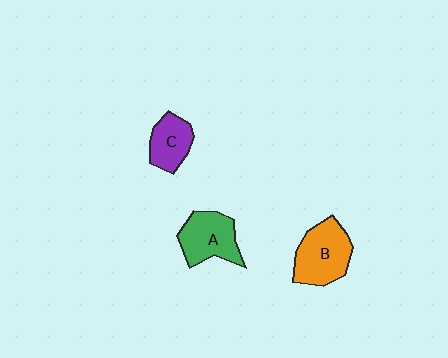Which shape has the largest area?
Shape B (orange).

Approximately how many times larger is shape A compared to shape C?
Approximately 1.4 times.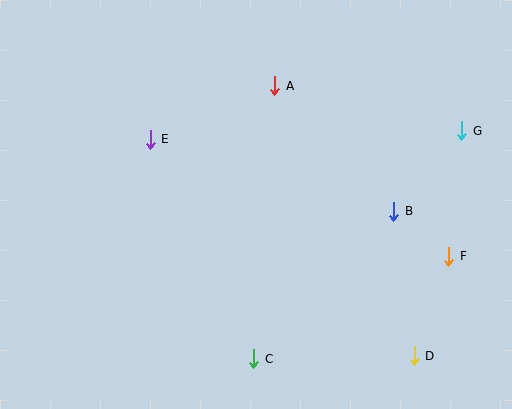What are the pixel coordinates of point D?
Point D is at (414, 356).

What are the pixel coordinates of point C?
Point C is at (254, 359).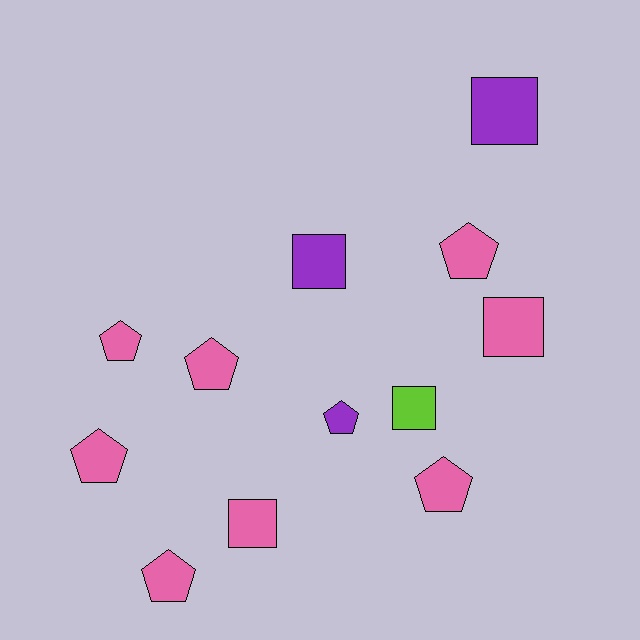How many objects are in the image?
There are 12 objects.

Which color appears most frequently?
Pink, with 8 objects.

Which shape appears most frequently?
Pentagon, with 7 objects.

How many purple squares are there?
There are 2 purple squares.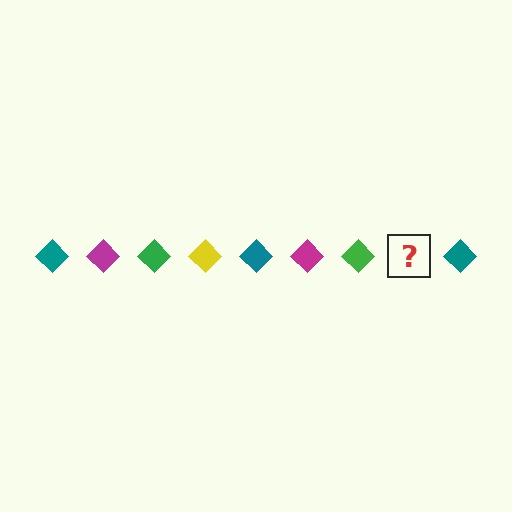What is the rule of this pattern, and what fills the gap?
The rule is that the pattern cycles through teal, magenta, green, yellow diamonds. The gap should be filled with a yellow diamond.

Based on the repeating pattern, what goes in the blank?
The blank should be a yellow diamond.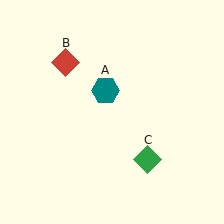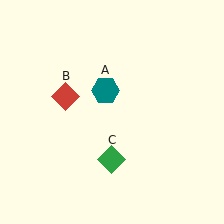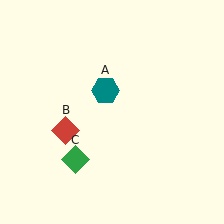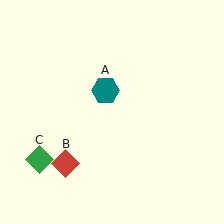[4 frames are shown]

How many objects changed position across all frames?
2 objects changed position: red diamond (object B), green diamond (object C).